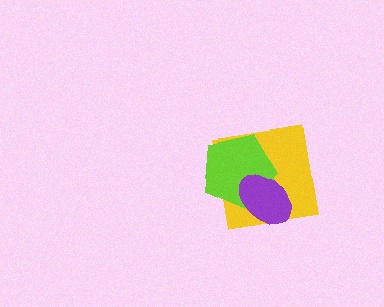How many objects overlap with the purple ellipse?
2 objects overlap with the purple ellipse.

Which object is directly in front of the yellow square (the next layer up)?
The lime pentagon is directly in front of the yellow square.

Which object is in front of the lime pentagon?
The purple ellipse is in front of the lime pentagon.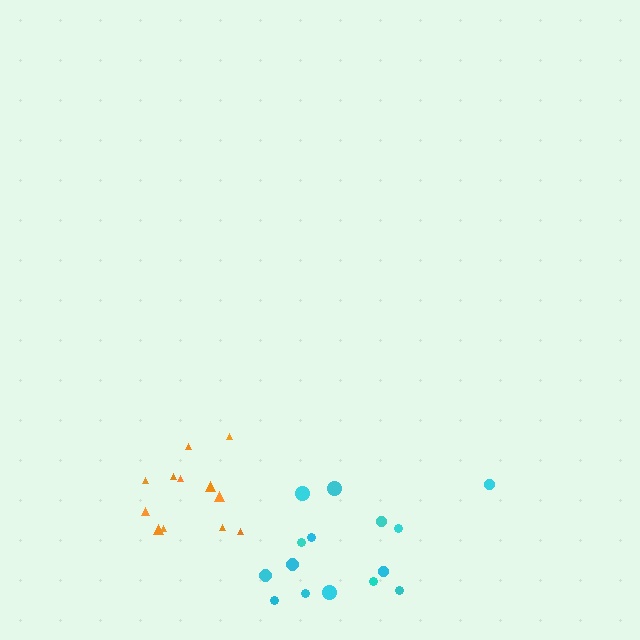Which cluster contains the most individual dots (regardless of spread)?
Cyan (15).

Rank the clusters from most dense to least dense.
orange, cyan.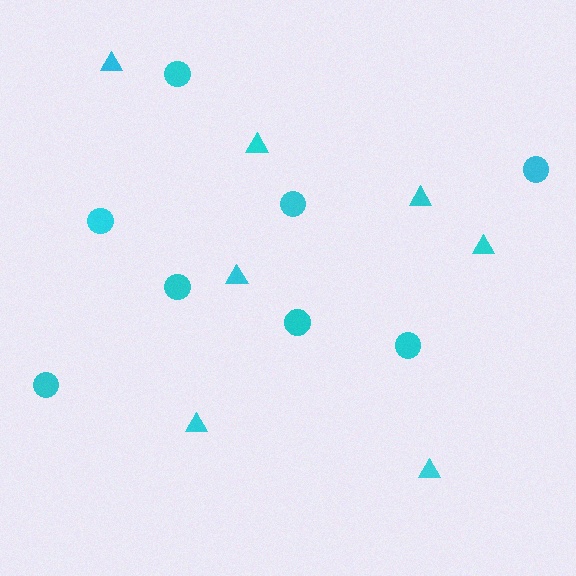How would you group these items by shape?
There are 2 groups: one group of triangles (7) and one group of circles (8).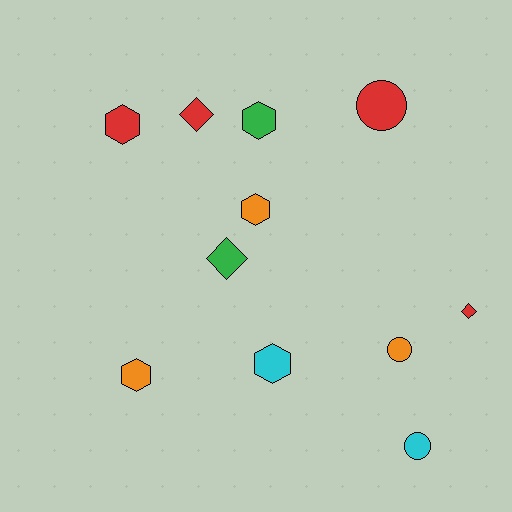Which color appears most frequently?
Red, with 4 objects.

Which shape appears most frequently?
Hexagon, with 5 objects.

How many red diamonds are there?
There are 2 red diamonds.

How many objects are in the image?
There are 11 objects.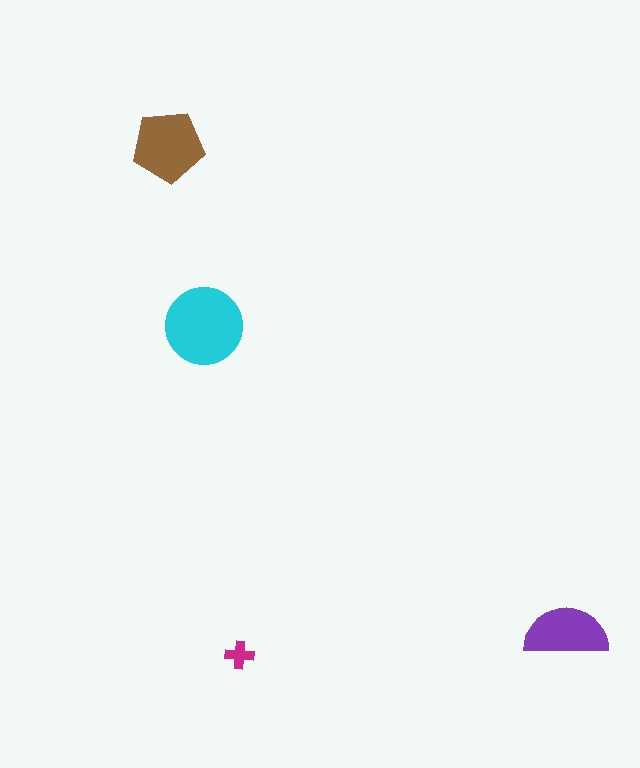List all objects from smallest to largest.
The magenta cross, the purple semicircle, the brown pentagon, the cyan circle.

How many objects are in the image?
There are 4 objects in the image.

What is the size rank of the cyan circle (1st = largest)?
1st.